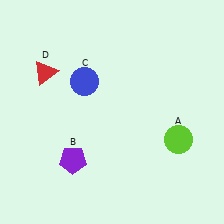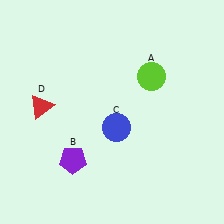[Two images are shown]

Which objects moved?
The objects that moved are: the lime circle (A), the blue circle (C), the red triangle (D).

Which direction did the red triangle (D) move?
The red triangle (D) moved down.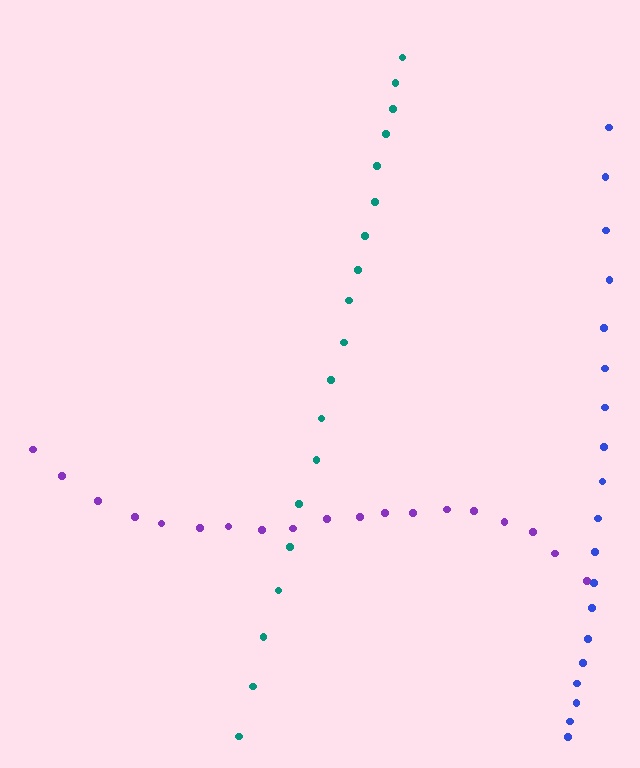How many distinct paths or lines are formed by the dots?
There are 3 distinct paths.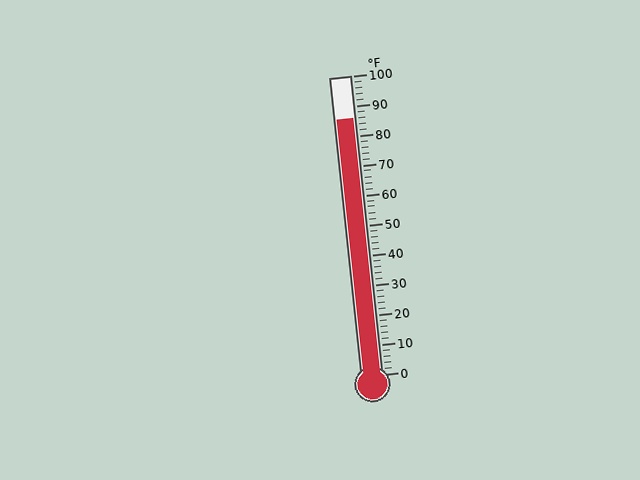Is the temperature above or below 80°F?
The temperature is above 80°F.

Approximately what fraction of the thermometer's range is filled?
The thermometer is filled to approximately 85% of its range.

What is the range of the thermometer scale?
The thermometer scale ranges from 0°F to 100°F.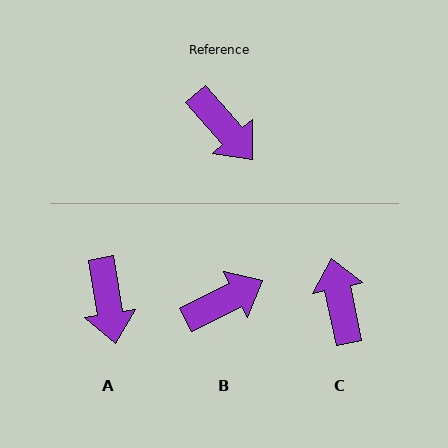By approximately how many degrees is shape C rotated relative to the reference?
Approximately 151 degrees counter-clockwise.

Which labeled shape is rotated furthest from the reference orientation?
C, about 151 degrees away.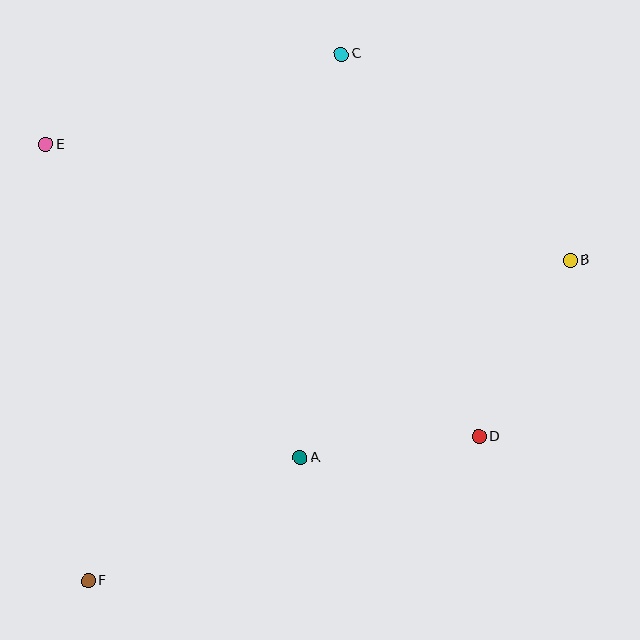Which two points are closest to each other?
Points A and D are closest to each other.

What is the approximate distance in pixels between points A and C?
The distance between A and C is approximately 406 pixels.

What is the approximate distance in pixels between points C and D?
The distance between C and D is approximately 406 pixels.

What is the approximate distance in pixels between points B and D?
The distance between B and D is approximately 199 pixels.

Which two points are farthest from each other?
Points C and F are farthest from each other.